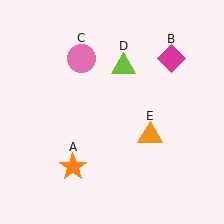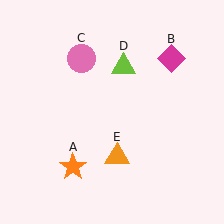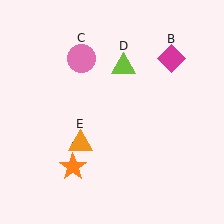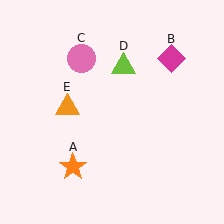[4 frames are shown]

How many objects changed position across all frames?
1 object changed position: orange triangle (object E).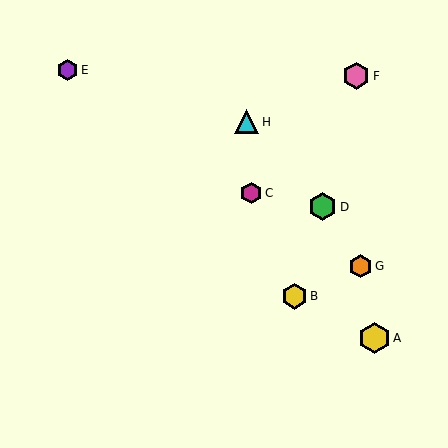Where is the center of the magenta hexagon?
The center of the magenta hexagon is at (251, 193).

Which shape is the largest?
The yellow hexagon (labeled A) is the largest.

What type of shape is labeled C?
Shape C is a magenta hexagon.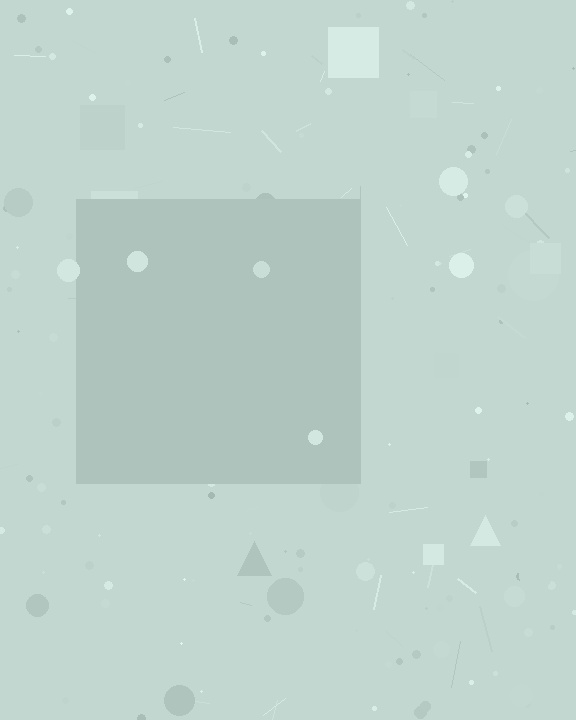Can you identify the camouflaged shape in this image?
The camouflaged shape is a square.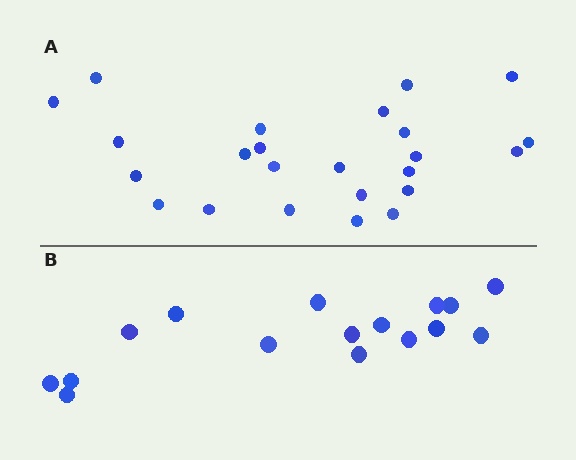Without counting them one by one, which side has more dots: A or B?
Region A (the top region) has more dots.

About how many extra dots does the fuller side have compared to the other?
Region A has roughly 8 or so more dots than region B.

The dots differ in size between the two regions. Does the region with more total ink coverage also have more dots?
No. Region B has more total ink coverage because its dots are larger, but region A actually contains more individual dots. Total area can be misleading — the number of items is what matters here.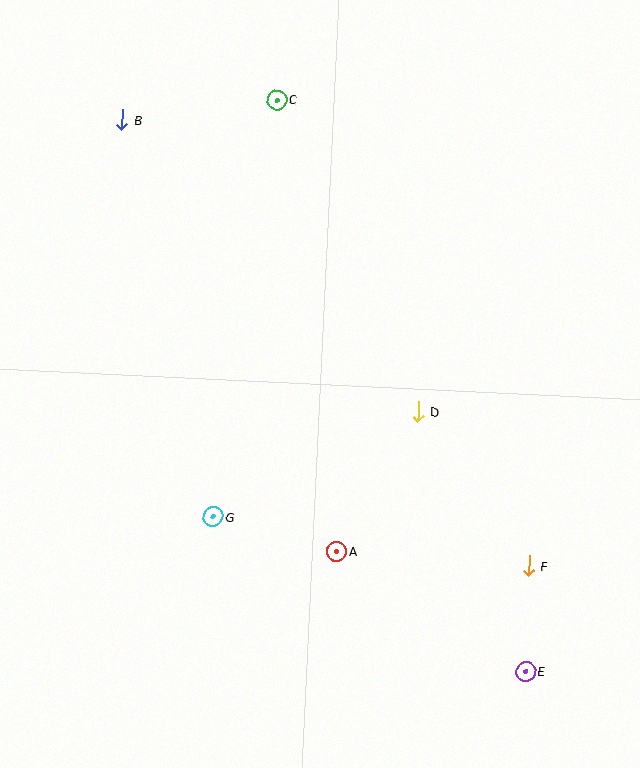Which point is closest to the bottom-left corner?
Point G is closest to the bottom-left corner.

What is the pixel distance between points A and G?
The distance between A and G is 128 pixels.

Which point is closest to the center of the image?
Point D at (418, 412) is closest to the center.